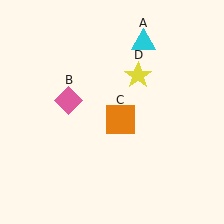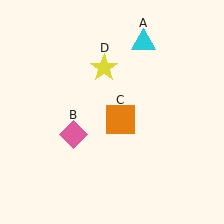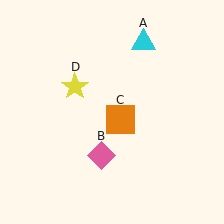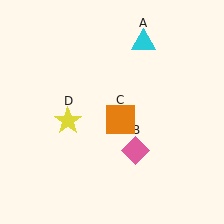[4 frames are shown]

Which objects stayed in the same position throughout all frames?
Cyan triangle (object A) and orange square (object C) remained stationary.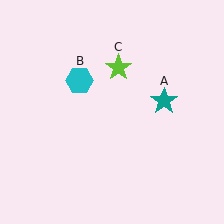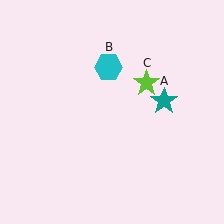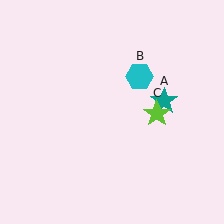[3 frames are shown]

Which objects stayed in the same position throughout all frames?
Teal star (object A) remained stationary.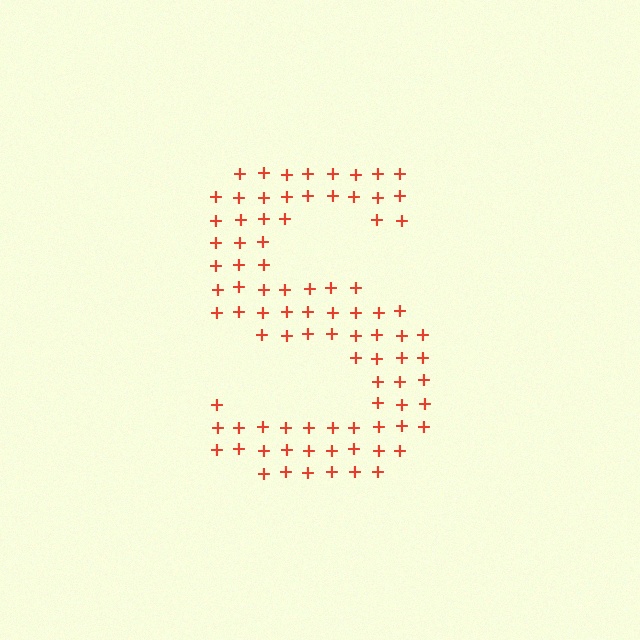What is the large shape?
The large shape is the letter S.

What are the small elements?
The small elements are plus signs.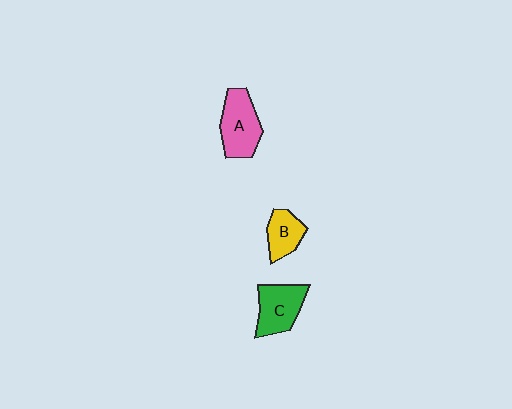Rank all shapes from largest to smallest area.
From largest to smallest: A (pink), C (green), B (yellow).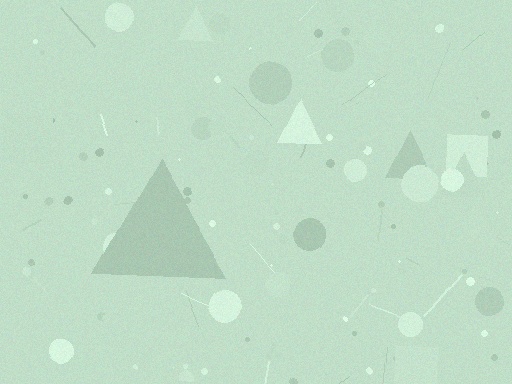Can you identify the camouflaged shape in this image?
The camouflaged shape is a triangle.